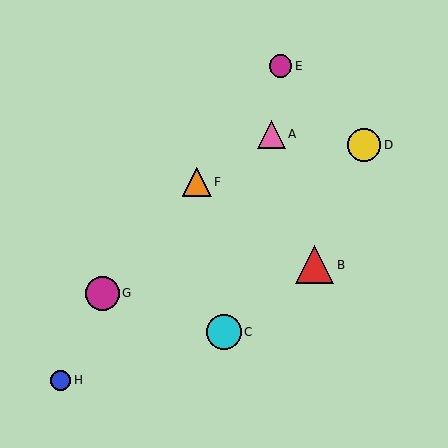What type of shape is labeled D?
Shape D is a yellow circle.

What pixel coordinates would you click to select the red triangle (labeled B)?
Click at (315, 265) to select the red triangle B.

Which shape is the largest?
The red triangle (labeled B) is the largest.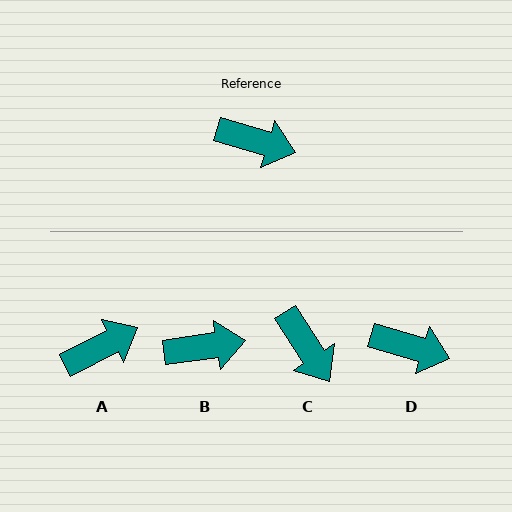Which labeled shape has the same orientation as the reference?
D.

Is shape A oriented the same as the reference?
No, it is off by about 44 degrees.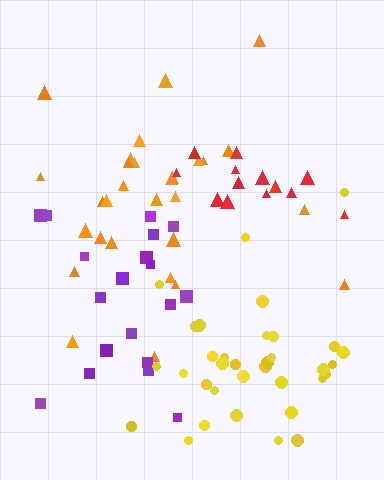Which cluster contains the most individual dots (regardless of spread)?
Yellow (34).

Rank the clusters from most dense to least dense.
red, yellow, purple, orange.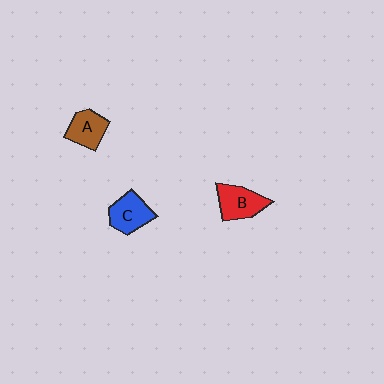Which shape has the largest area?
Shape B (red).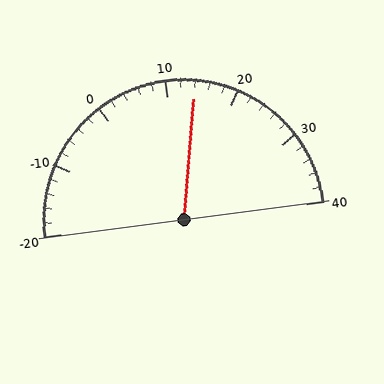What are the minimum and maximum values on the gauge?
The gauge ranges from -20 to 40.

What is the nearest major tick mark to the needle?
The nearest major tick mark is 10.